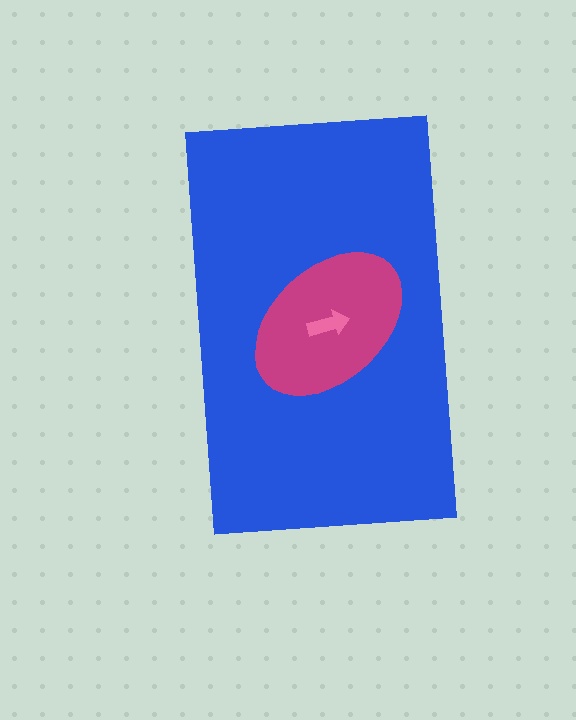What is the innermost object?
The pink arrow.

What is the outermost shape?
The blue rectangle.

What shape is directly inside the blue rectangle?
The magenta ellipse.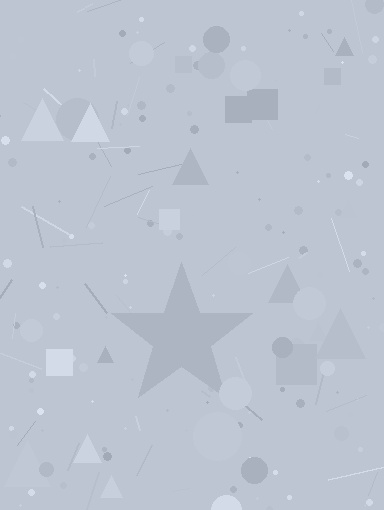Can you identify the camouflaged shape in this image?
The camouflaged shape is a star.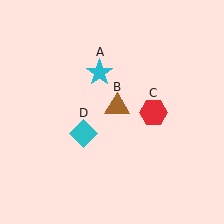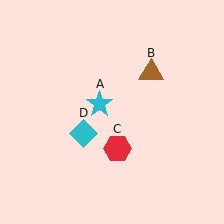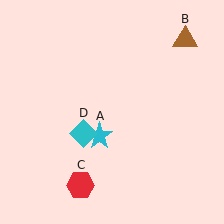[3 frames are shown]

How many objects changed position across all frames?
3 objects changed position: cyan star (object A), brown triangle (object B), red hexagon (object C).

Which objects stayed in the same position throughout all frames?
Cyan diamond (object D) remained stationary.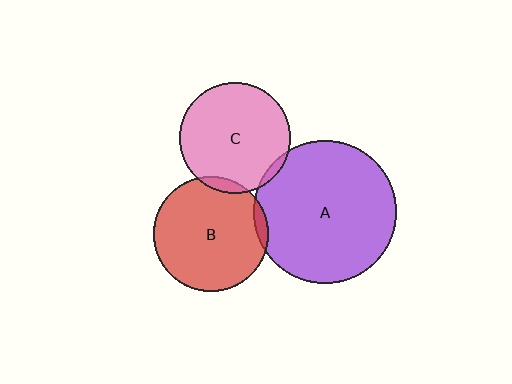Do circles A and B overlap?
Yes.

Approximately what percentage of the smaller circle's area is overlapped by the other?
Approximately 5%.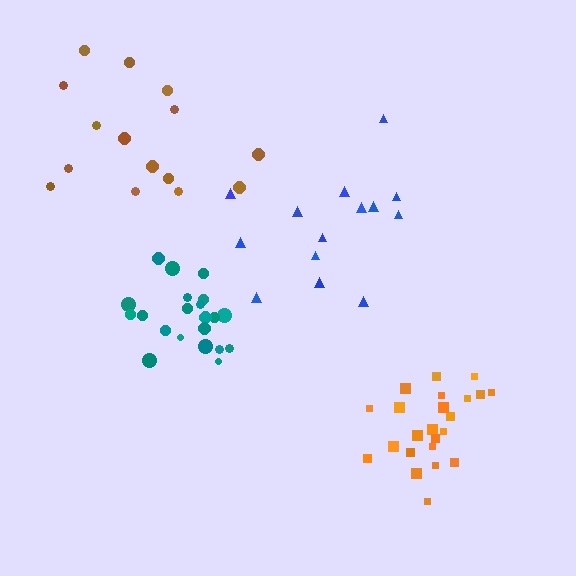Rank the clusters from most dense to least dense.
teal, orange, brown, blue.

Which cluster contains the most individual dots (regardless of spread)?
Orange (23).